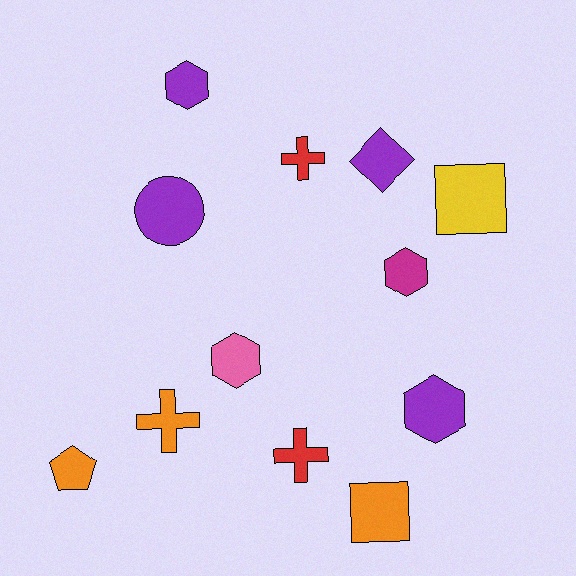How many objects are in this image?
There are 12 objects.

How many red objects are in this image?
There are 2 red objects.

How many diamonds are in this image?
There is 1 diamond.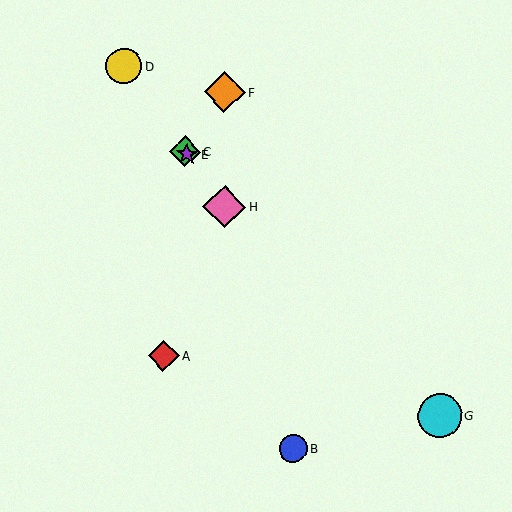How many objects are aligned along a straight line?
4 objects (C, D, E, H) are aligned along a straight line.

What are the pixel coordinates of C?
Object C is at (185, 152).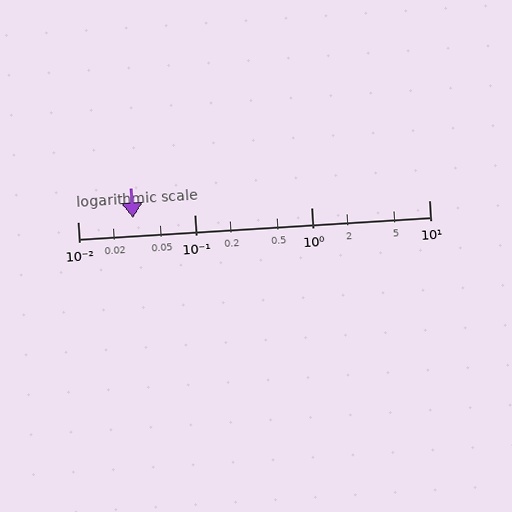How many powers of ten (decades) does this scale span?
The scale spans 3 decades, from 0.01 to 10.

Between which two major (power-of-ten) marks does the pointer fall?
The pointer is between 0.01 and 0.1.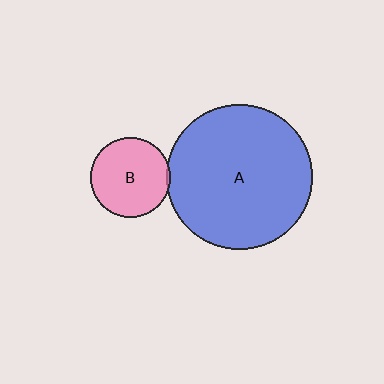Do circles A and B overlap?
Yes.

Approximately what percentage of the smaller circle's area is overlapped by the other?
Approximately 5%.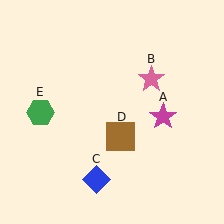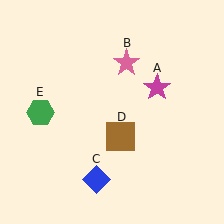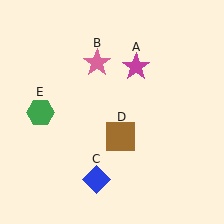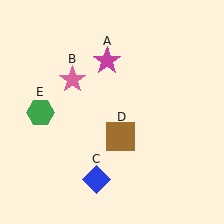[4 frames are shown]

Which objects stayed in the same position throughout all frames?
Blue diamond (object C) and brown square (object D) and green hexagon (object E) remained stationary.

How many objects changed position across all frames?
2 objects changed position: magenta star (object A), pink star (object B).